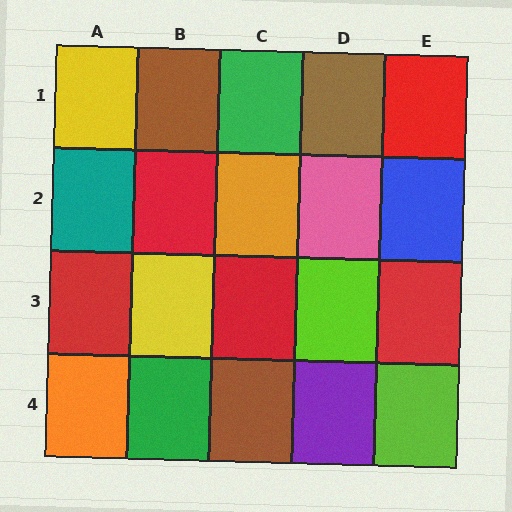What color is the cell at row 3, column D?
Lime.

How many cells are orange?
2 cells are orange.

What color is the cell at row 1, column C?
Green.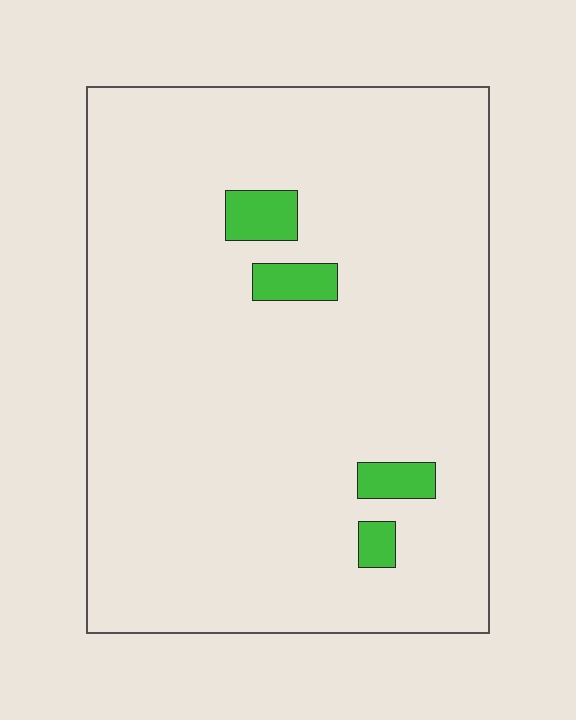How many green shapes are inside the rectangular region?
4.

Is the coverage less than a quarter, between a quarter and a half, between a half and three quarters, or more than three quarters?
Less than a quarter.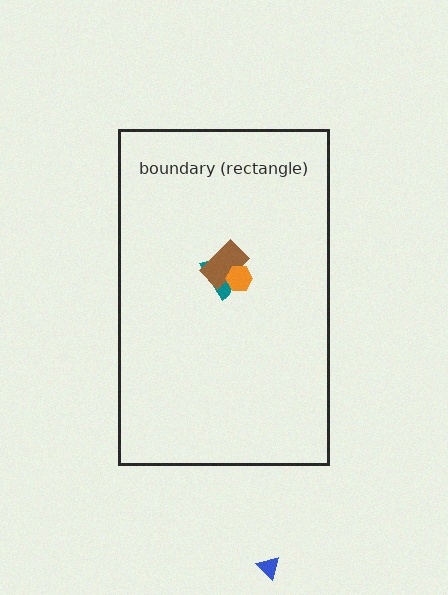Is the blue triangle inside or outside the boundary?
Outside.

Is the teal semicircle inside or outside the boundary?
Inside.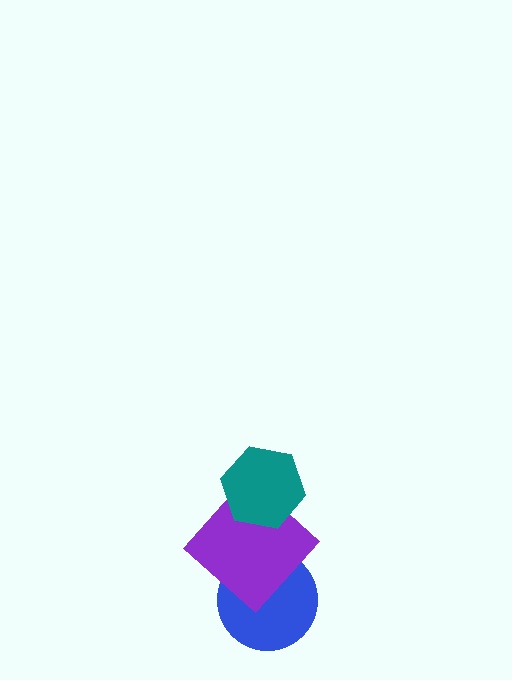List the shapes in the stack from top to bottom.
From top to bottom: the teal hexagon, the purple diamond, the blue circle.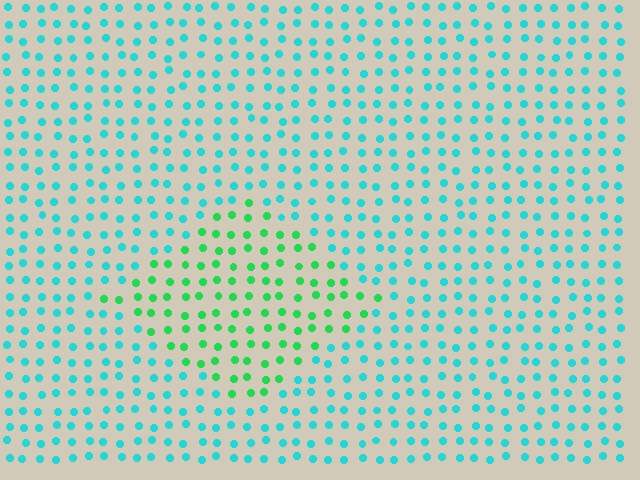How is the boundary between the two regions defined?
The boundary is defined purely by a slight shift in hue (about 45 degrees). Spacing, size, and orientation are identical on both sides.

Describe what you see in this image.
The image is filled with small cyan elements in a uniform arrangement. A diamond-shaped region is visible where the elements are tinted to a slightly different hue, forming a subtle color boundary.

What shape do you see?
I see a diamond.